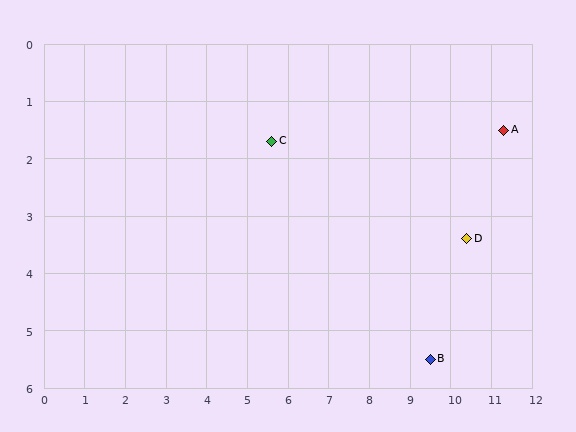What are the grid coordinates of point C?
Point C is at approximately (5.6, 1.7).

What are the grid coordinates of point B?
Point B is at approximately (9.5, 5.5).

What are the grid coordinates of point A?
Point A is at approximately (11.3, 1.5).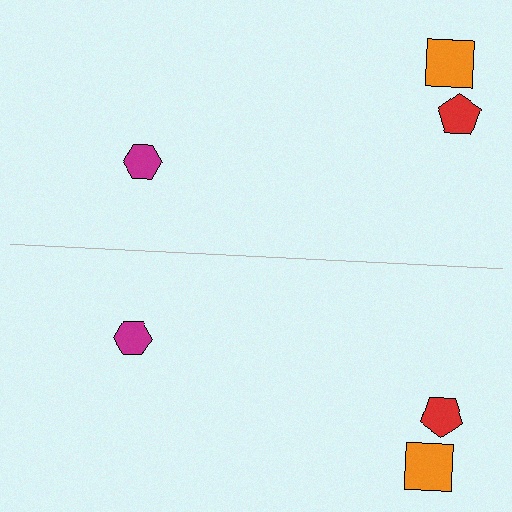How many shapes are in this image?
There are 6 shapes in this image.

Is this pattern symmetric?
Yes, this pattern has bilateral (reflection) symmetry.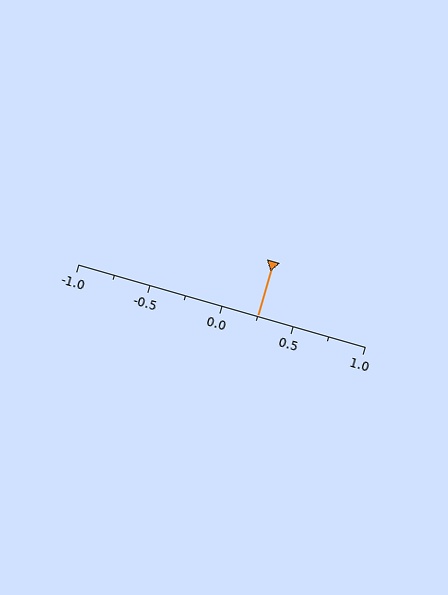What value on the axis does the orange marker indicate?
The marker indicates approximately 0.25.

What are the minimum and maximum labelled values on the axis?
The axis runs from -1.0 to 1.0.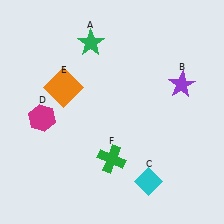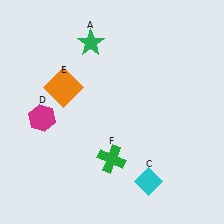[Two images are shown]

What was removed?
The purple star (B) was removed in Image 2.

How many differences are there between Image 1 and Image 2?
There is 1 difference between the two images.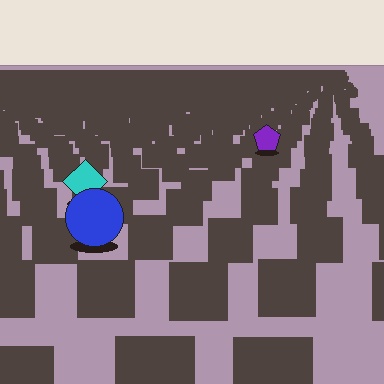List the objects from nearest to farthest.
From nearest to farthest: the blue circle, the cyan diamond, the purple pentagon.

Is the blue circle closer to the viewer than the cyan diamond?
Yes. The blue circle is closer — you can tell from the texture gradient: the ground texture is coarser near it.